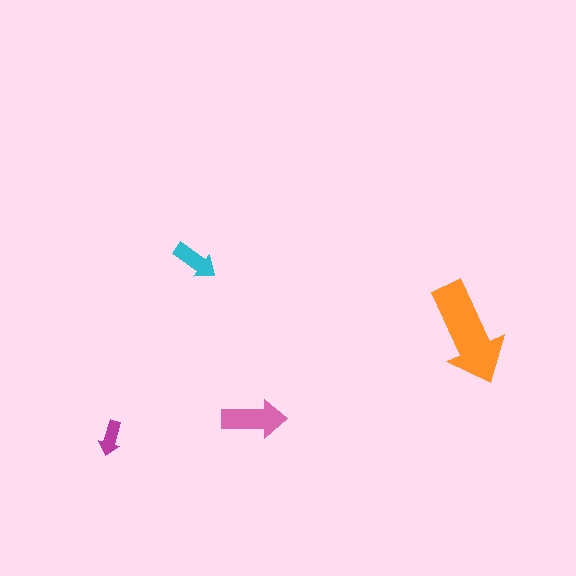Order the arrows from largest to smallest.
the orange one, the pink one, the cyan one, the magenta one.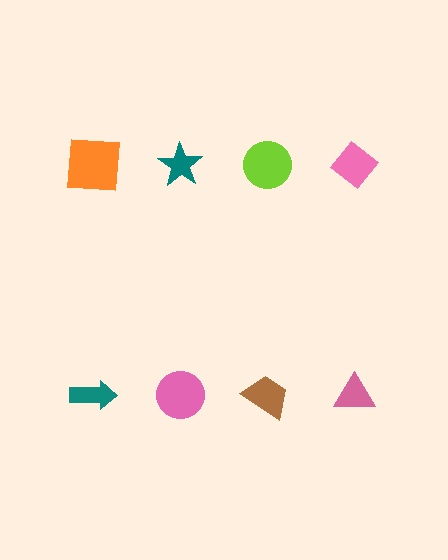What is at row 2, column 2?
A pink circle.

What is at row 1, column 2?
A teal star.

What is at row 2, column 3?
A brown trapezoid.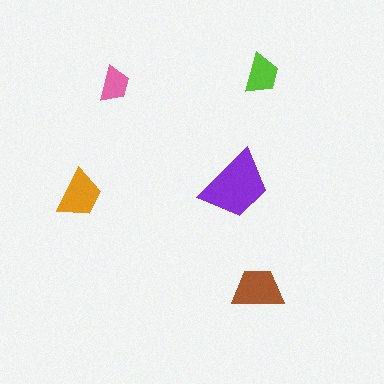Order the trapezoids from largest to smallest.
the purple one, the brown one, the orange one, the lime one, the pink one.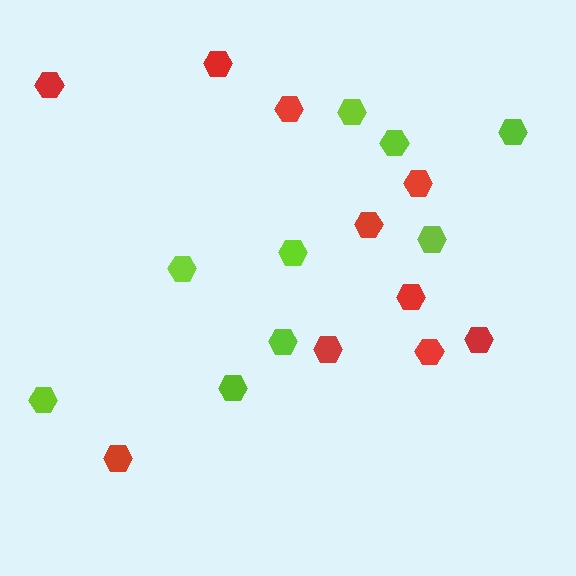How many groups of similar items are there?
There are 2 groups: one group of lime hexagons (9) and one group of red hexagons (10).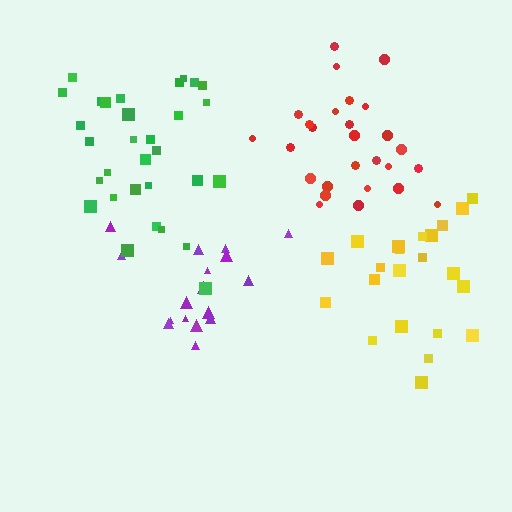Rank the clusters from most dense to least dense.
yellow, red, green, purple.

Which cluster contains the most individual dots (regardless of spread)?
Green (31).